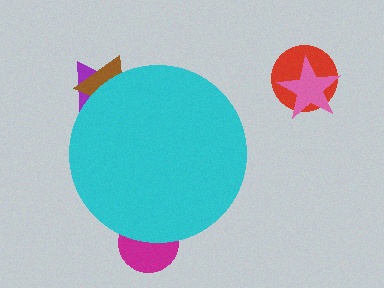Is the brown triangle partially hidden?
Yes, the brown triangle is partially hidden behind the cyan circle.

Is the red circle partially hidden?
No, the red circle is fully visible.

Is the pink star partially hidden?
No, the pink star is fully visible.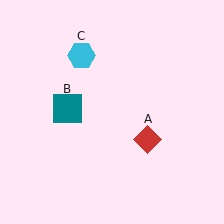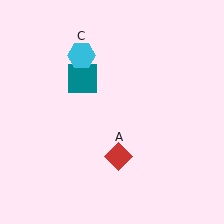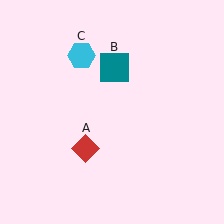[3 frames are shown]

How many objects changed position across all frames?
2 objects changed position: red diamond (object A), teal square (object B).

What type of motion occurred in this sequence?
The red diamond (object A), teal square (object B) rotated clockwise around the center of the scene.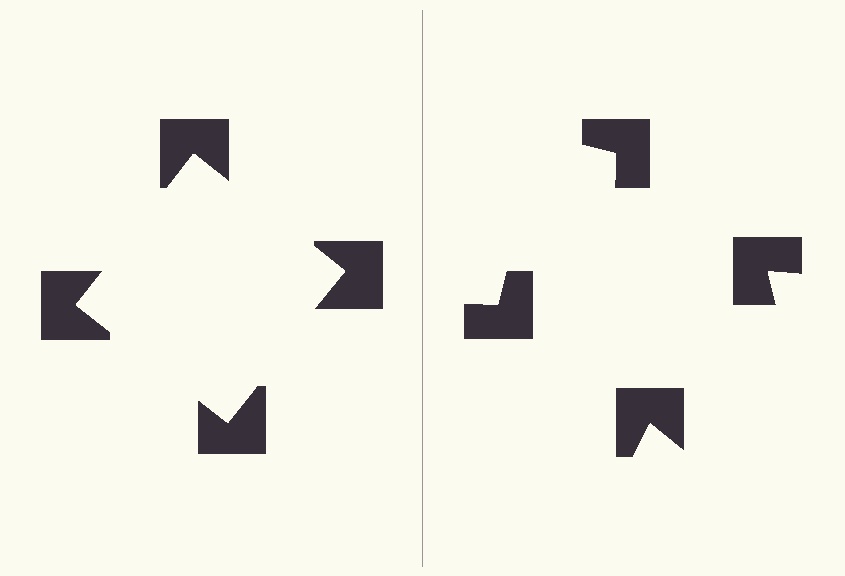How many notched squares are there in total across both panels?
8 — 4 on each side.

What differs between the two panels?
The notched squares are positioned identically on both sides; only the wedge orientations differ. On the left they align to a square; on the right they are misaligned.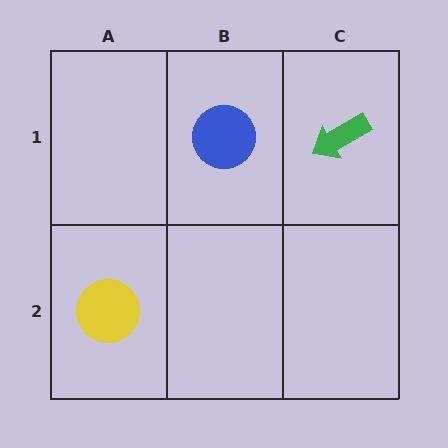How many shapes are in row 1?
2 shapes.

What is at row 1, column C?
A green arrow.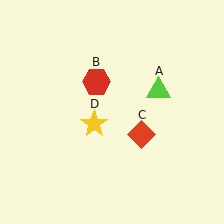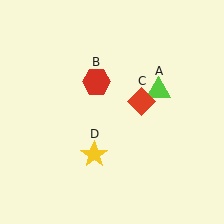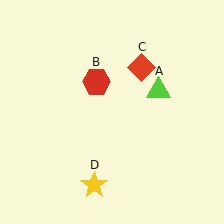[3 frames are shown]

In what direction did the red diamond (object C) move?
The red diamond (object C) moved up.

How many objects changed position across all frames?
2 objects changed position: red diamond (object C), yellow star (object D).